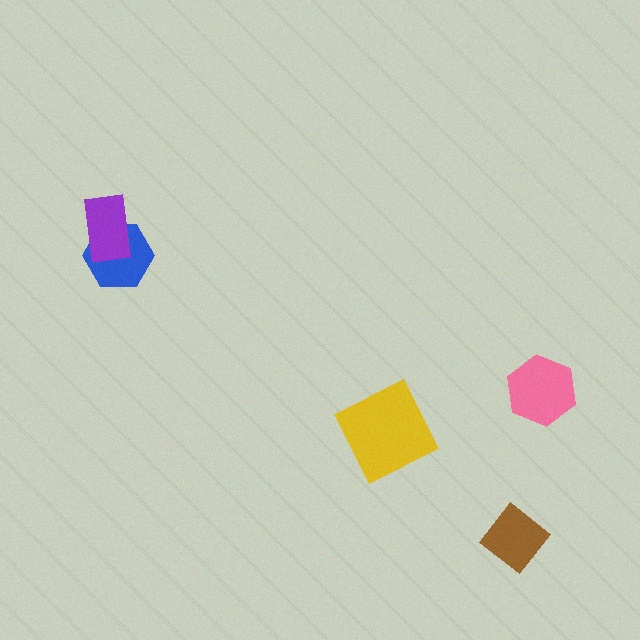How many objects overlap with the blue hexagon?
1 object overlaps with the blue hexagon.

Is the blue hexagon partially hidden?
Yes, it is partially covered by another shape.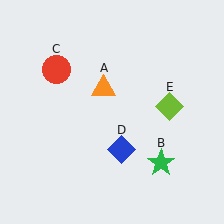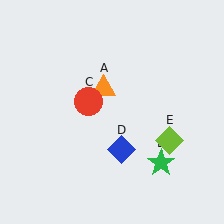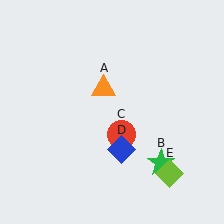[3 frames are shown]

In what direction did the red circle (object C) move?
The red circle (object C) moved down and to the right.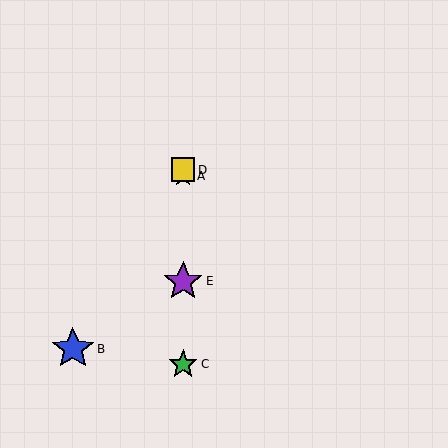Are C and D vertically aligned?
Yes, both are at x≈183.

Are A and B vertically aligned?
No, A is at x≈183 and B is at x≈73.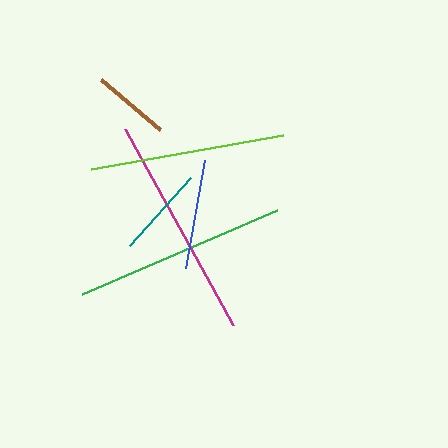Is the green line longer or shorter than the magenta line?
The magenta line is longer than the green line.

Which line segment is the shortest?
The brown line is the shortest at approximately 77 pixels.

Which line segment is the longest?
The magenta line is the longest at approximately 224 pixels.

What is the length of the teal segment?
The teal segment is approximately 91 pixels long.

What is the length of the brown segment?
The brown segment is approximately 77 pixels long.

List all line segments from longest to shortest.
From longest to shortest: magenta, green, lime, blue, teal, brown.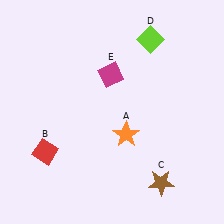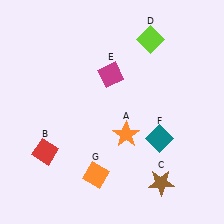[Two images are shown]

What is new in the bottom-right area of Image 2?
A teal diamond (F) was added in the bottom-right area of Image 2.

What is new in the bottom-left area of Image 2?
An orange diamond (G) was added in the bottom-left area of Image 2.